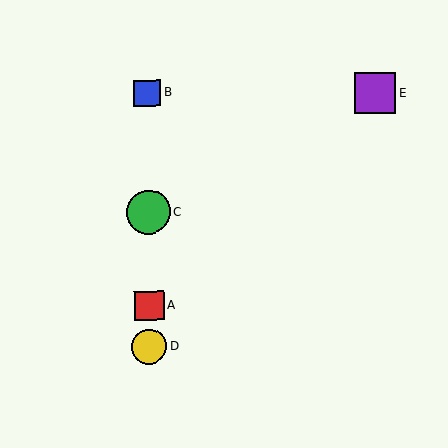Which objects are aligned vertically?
Objects A, B, C, D are aligned vertically.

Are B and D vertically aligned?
Yes, both are at x≈147.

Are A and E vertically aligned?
No, A is at x≈149 and E is at x≈375.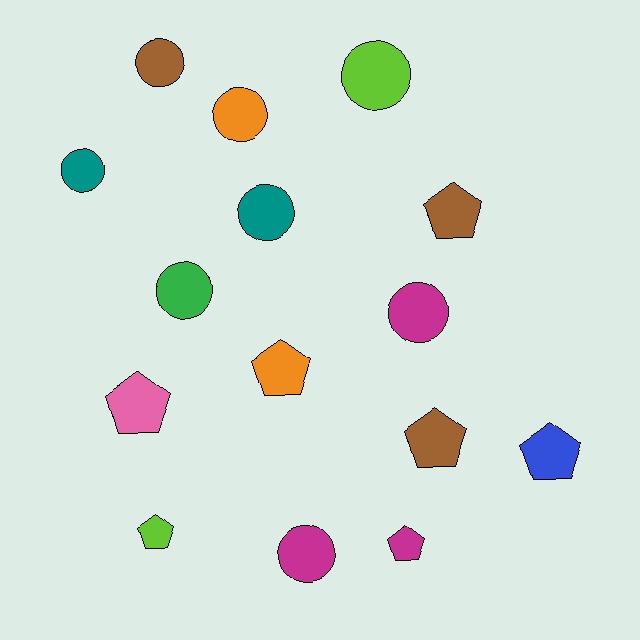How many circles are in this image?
There are 8 circles.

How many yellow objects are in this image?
There are no yellow objects.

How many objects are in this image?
There are 15 objects.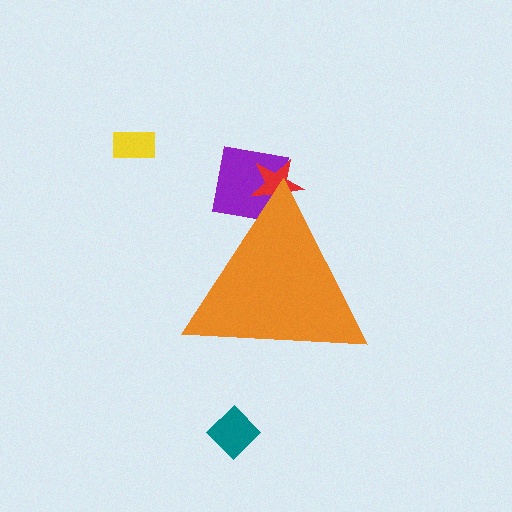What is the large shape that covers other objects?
An orange triangle.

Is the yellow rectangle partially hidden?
No, the yellow rectangle is fully visible.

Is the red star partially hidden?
Yes, the red star is partially hidden behind the orange triangle.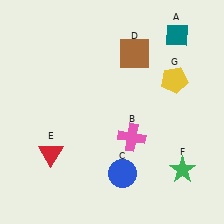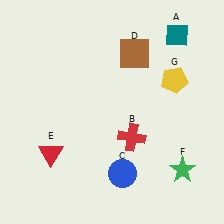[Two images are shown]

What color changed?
The cross (B) changed from pink in Image 1 to red in Image 2.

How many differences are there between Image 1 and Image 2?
There is 1 difference between the two images.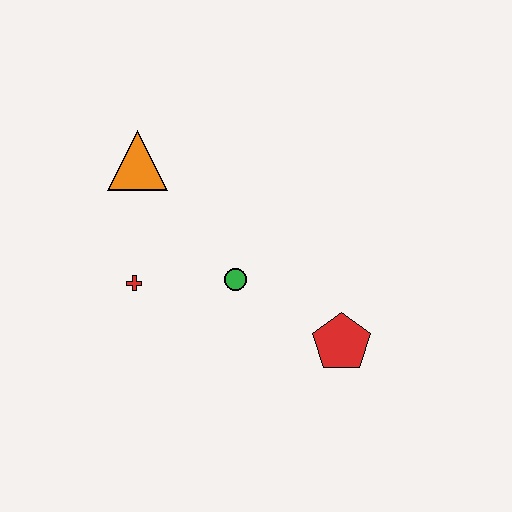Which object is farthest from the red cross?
The red pentagon is farthest from the red cross.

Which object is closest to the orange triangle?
The red cross is closest to the orange triangle.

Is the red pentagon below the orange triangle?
Yes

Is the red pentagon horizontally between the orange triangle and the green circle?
No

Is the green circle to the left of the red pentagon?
Yes